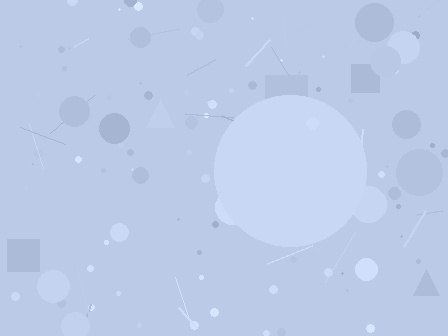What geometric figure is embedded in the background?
A circle is embedded in the background.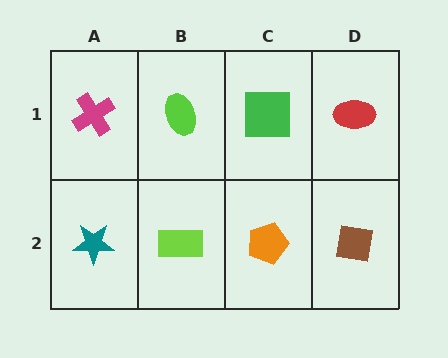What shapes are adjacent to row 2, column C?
A green square (row 1, column C), a lime rectangle (row 2, column B), a brown square (row 2, column D).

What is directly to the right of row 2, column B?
An orange pentagon.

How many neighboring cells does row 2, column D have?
2.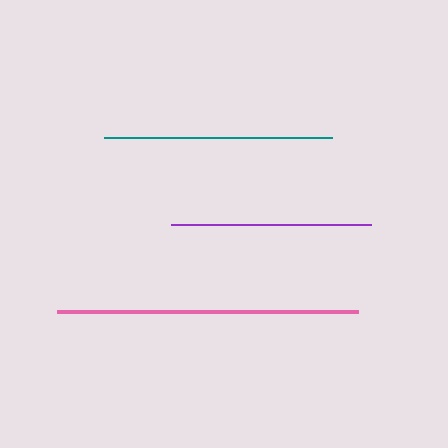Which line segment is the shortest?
The purple line is the shortest at approximately 199 pixels.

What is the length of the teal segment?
The teal segment is approximately 228 pixels long.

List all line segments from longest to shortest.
From longest to shortest: pink, teal, purple.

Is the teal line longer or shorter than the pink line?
The pink line is longer than the teal line.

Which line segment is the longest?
The pink line is the longest at approximately 301 pixels.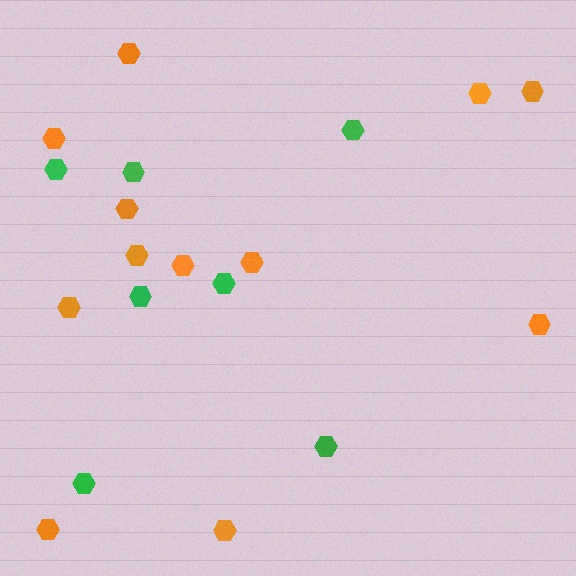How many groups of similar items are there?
There are 2 groups: one group of orange hexagons (12) and one group of green hexagons (7).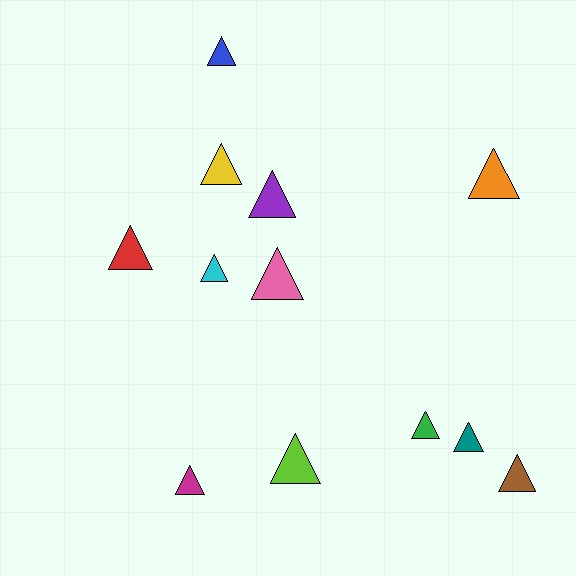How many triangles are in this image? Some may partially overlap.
There are 12 triangles.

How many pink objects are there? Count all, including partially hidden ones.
There is 1 pink object.